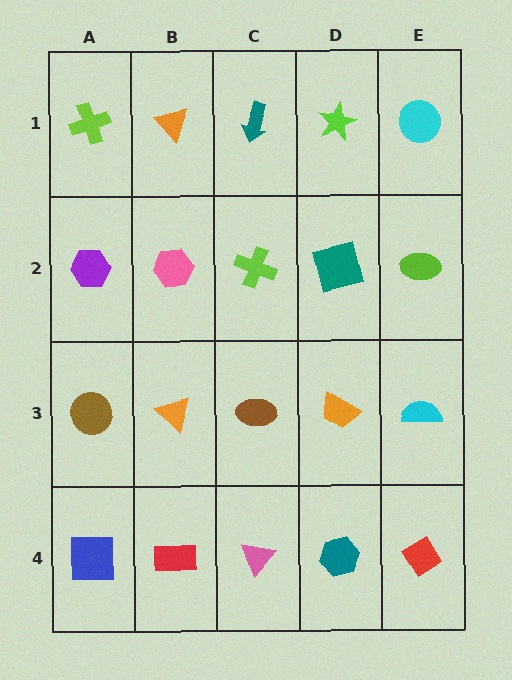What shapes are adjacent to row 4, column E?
A cyan semicircle (row 3, column E), a teal hexagon (row 4, column D).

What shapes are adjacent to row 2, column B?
An orange triangle (row 1, column B), an orange triangle (row 3, column B), a purple hexagon (row 2, column A), a lime cross (row 2, column C).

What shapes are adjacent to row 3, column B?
A pink hexagon (row 2, column B), a red rectangle (row 4, column B), a brown circle (row 3, column A), a brown ellipse (row 3, column C).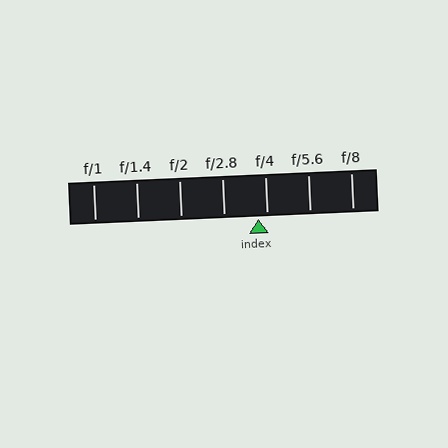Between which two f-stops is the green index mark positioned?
The index mark is between f/2.8 and f/4.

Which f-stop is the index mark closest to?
The index mark is closest to f/4.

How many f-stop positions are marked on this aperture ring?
There are 7 f-stop positions marked.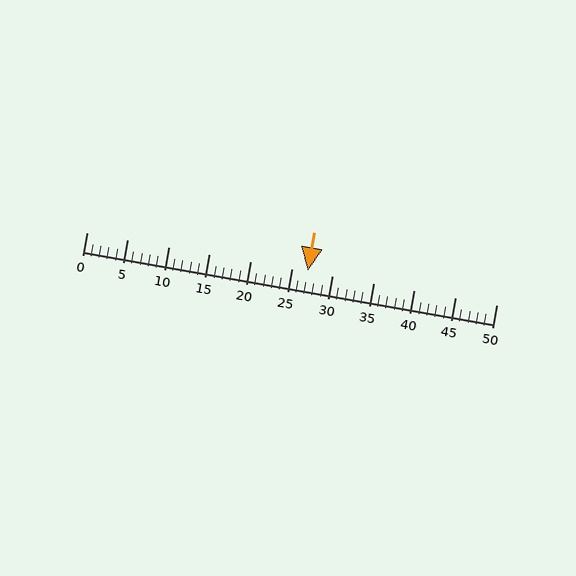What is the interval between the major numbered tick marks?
The major tick marks are spaced 5 units apart.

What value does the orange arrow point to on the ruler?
The orange arrow points to approximately 27.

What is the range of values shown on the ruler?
The ruler shows values from 0 to 50.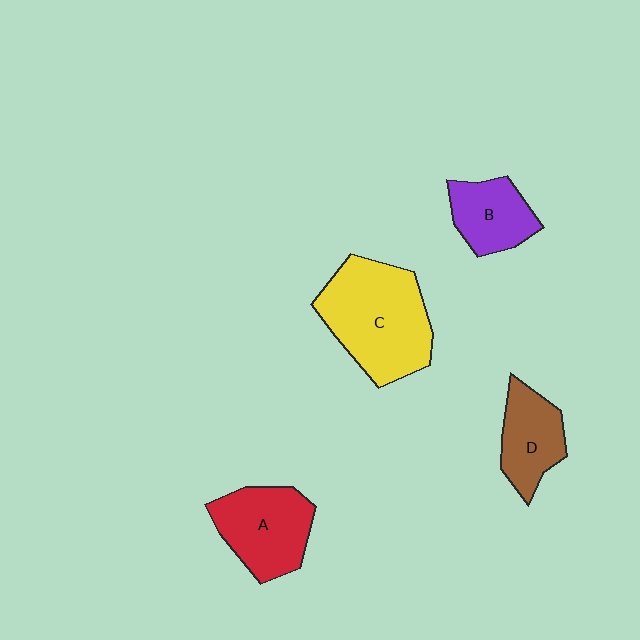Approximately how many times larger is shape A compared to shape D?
Approximately 1.3 times.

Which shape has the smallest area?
Shape B (purple).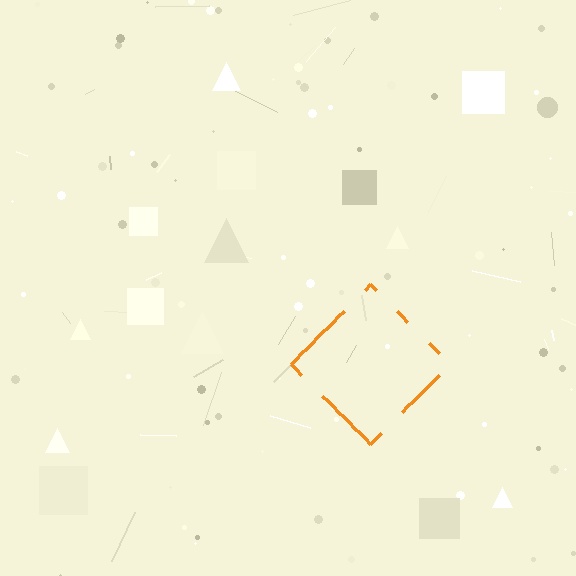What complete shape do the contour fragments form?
The contour fragments form a diamond.